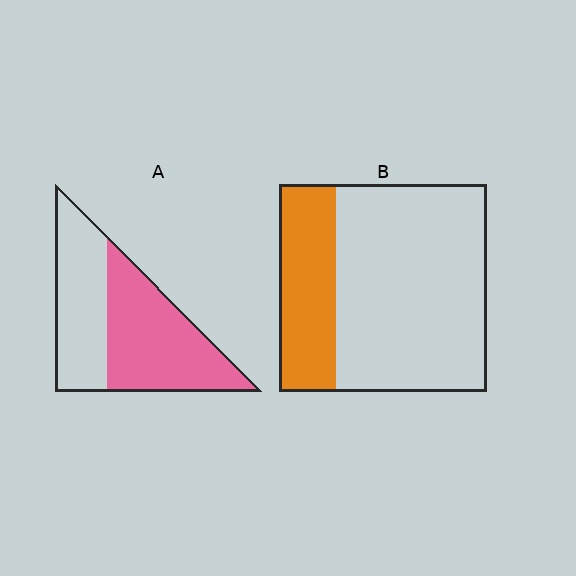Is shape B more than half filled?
No.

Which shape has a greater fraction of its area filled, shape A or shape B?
Shape A.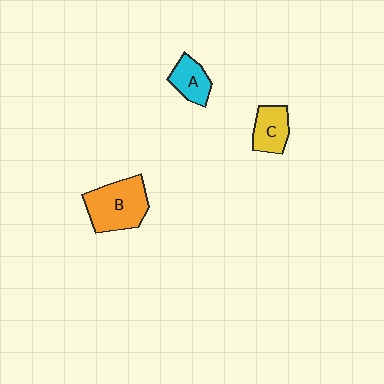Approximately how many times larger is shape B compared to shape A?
Approximately 1.9 times.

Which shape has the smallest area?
Shape A (cyan).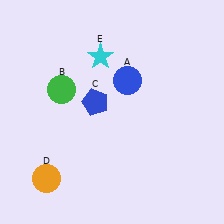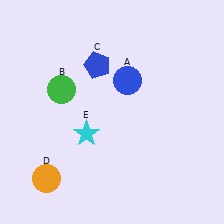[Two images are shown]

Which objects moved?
The objects that moved are: the blue pentagon (C), the cyan star (E).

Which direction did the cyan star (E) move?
The cyan star (E) moved down.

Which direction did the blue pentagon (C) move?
The blue pentagon (C) moved up.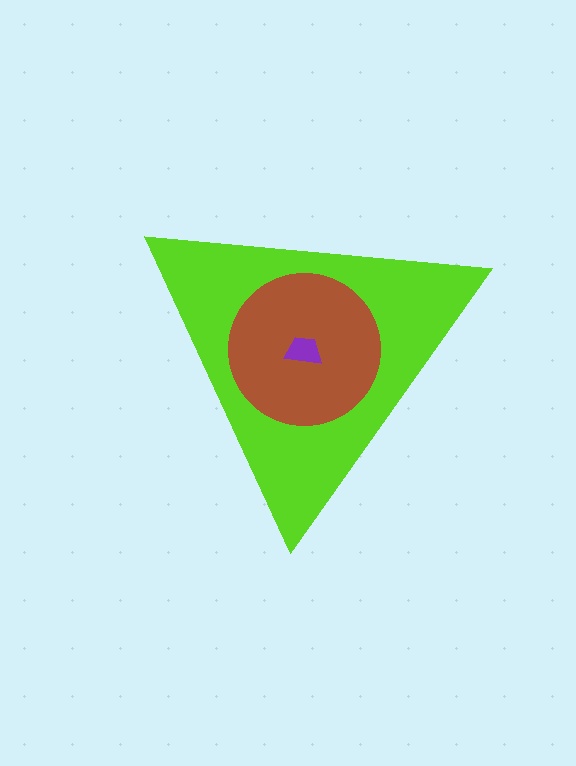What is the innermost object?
The purple trapezoid.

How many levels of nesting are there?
3.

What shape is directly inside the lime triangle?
The brown circle.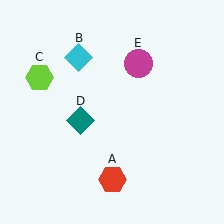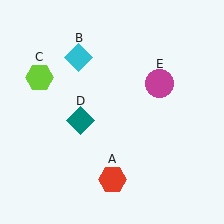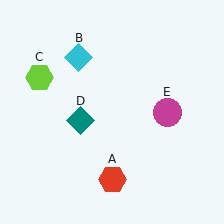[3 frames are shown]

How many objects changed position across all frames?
1 object changed position: magenta circle (object E).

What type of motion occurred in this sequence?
The magenta circle (object E) rotated clockwise around the center of the scene.